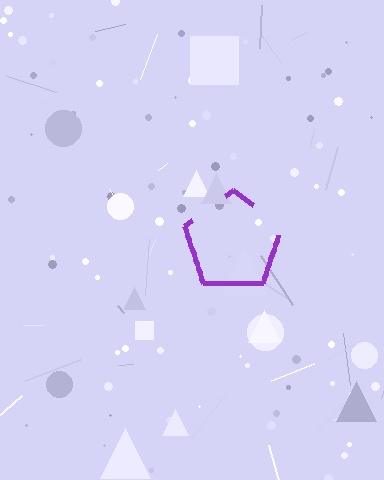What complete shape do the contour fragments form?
The contour fragments form a pentagon.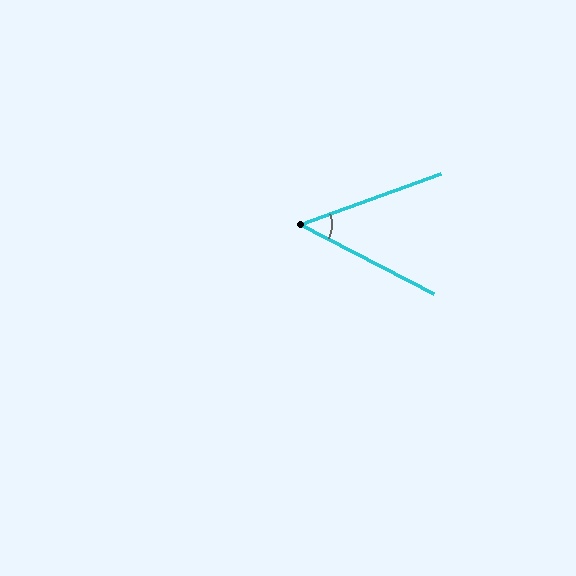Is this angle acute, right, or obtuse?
It is acute.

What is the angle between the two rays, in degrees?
Approximately 47 degrees.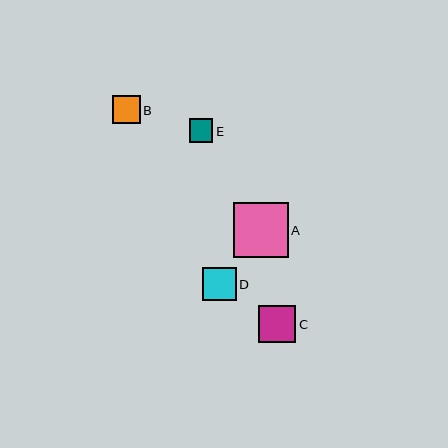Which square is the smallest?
Square E is the smallest with a size of approximately 24 pixels.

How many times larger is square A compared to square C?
Square A is approximately 1.4 times the size of square C.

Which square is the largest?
Square A is the largest with a size of approximately 54 pixels.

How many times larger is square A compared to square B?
Square A is approximately 1.9 times the size of square B.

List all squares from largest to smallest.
From largest to smallest: A, C, D, B, E.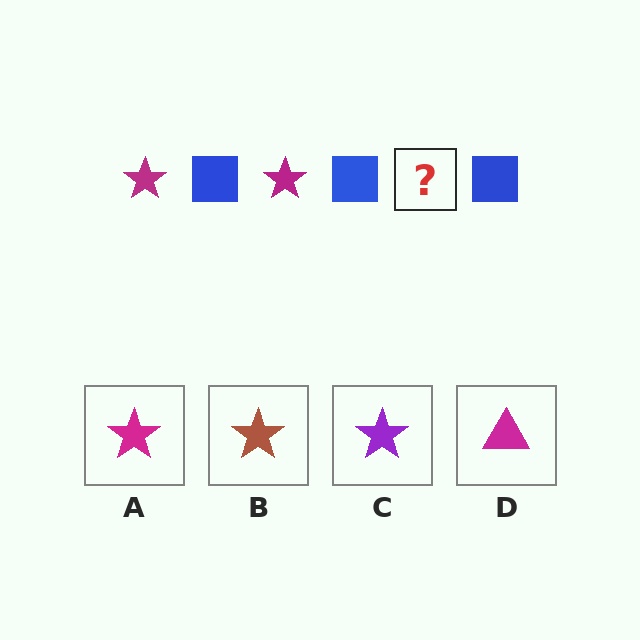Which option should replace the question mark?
Option A.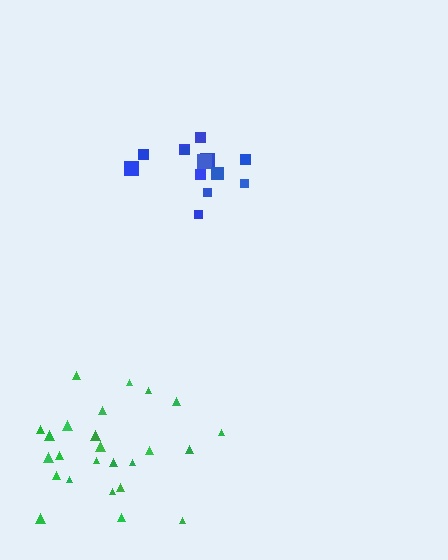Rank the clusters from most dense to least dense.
blue, green.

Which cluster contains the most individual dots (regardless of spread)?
Green (25).